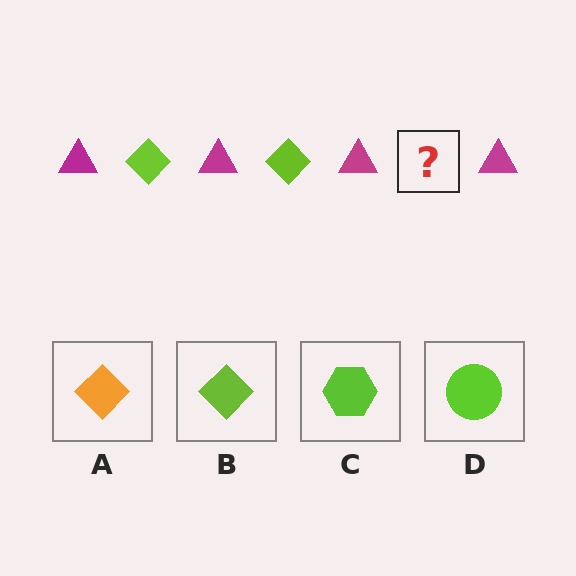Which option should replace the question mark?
Option B.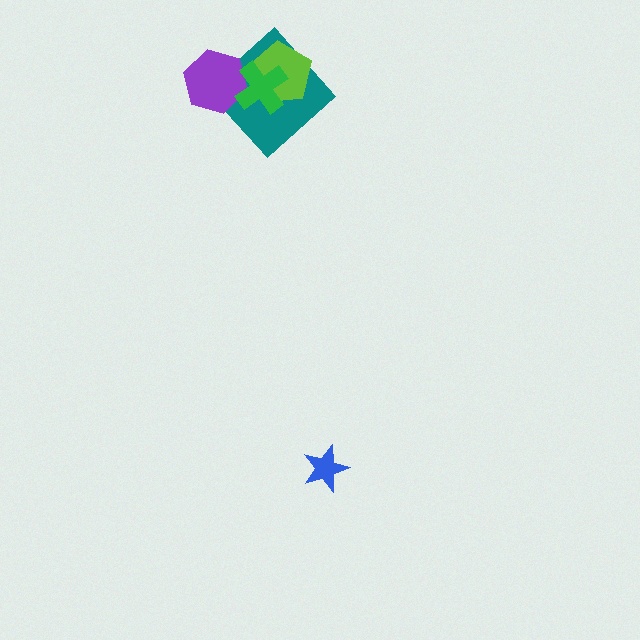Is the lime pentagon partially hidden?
Yes, it is partially covered by another shape.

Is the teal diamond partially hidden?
Yes, it is partially covered by another shape.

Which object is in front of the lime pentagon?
The green cross is in front of the lime pentagon.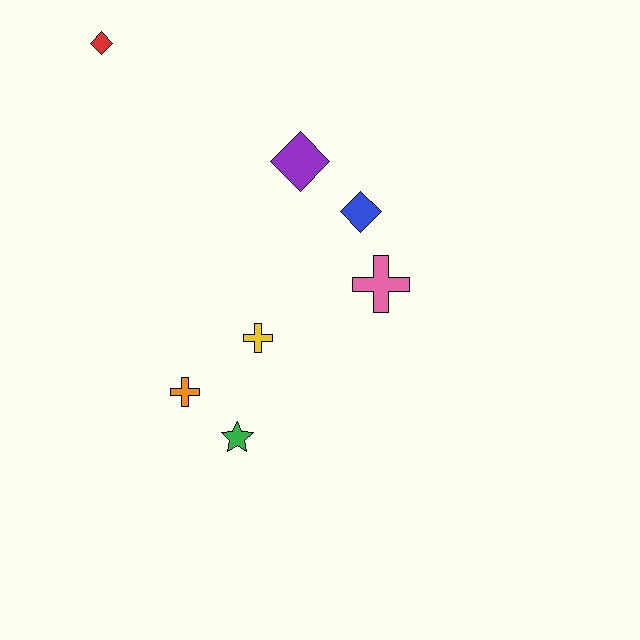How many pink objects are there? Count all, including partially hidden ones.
There is 1 pink object.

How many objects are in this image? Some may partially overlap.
There are 7 objects.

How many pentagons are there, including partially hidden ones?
There are no pentagons.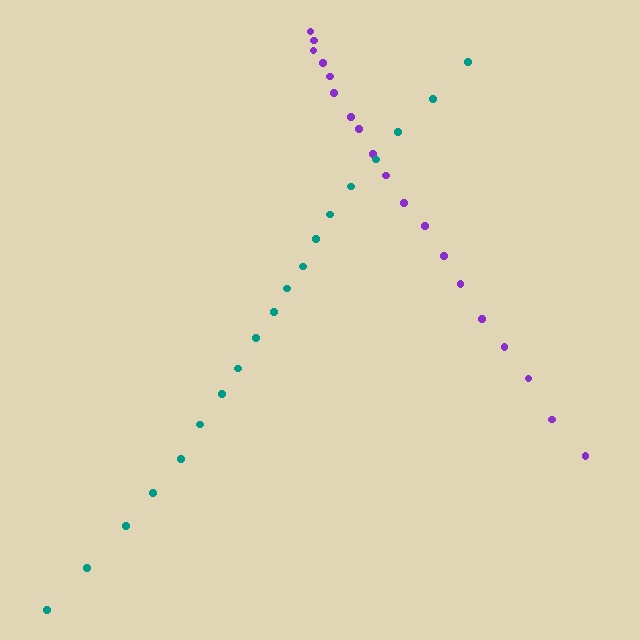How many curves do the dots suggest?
There are 2 distinct paths.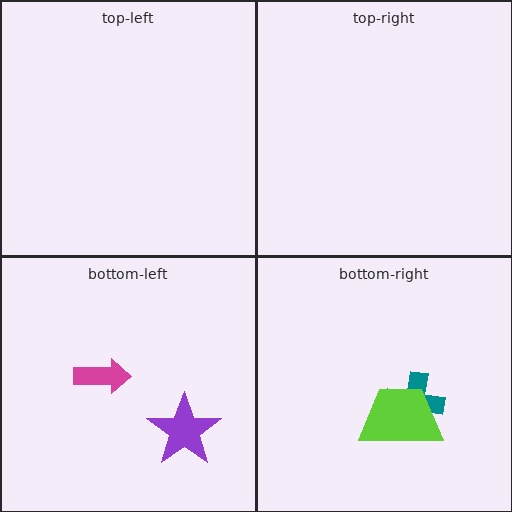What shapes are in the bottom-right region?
The teal cross, the lime trapezoid.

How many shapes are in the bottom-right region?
2.